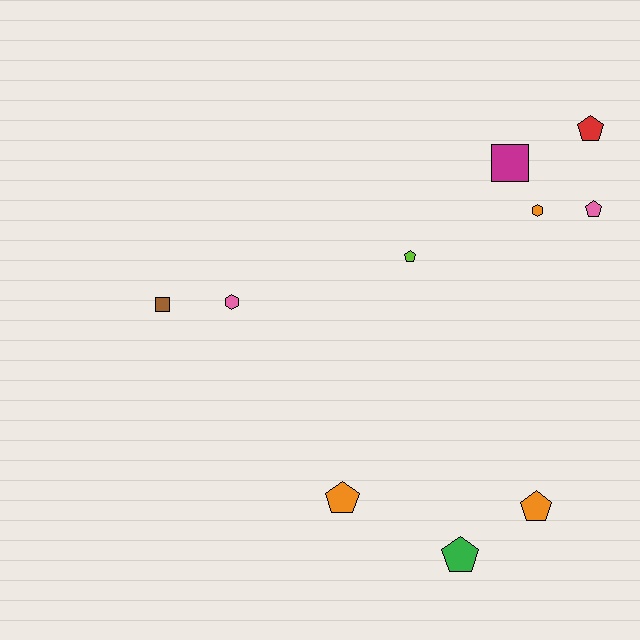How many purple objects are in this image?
There are no purple objects.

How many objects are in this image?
There are 10 objects.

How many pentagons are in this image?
There are 6 pentagons.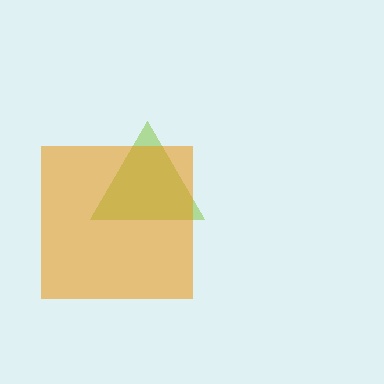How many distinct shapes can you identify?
There are 2 distinct shapes: a lime triangle, an orange square.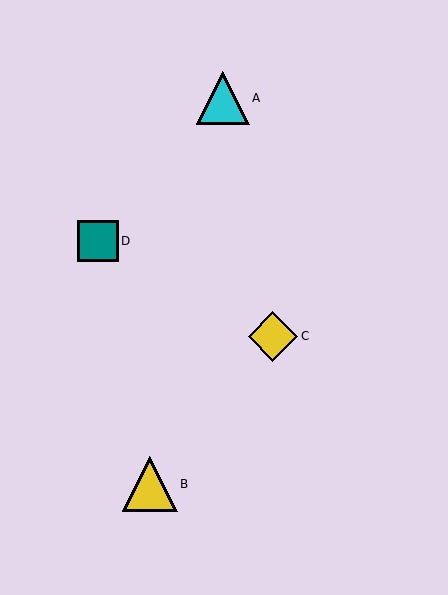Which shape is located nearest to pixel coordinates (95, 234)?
The teal square (labeled D) at (98, 241) is nearest to that location.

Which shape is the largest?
The yellow triangle (labeled B) is the largest.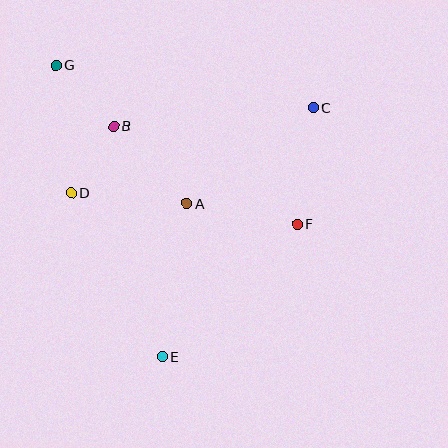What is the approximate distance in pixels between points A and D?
The distance between A and D is approximately 116 pixels.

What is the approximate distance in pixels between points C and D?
The distance between C and D is approximately 257 pixels.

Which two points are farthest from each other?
Points E and G are farthest from each other.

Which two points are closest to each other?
Points B and D are closest to each other.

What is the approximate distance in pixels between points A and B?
The distance between A and B is approximately 106 pixels.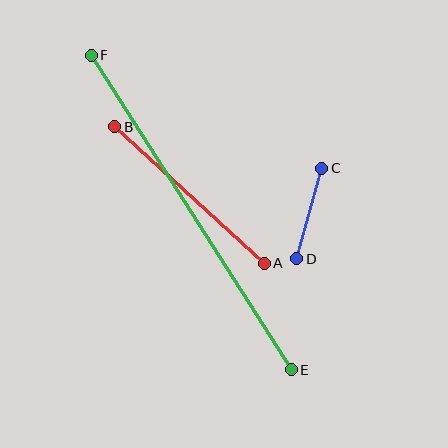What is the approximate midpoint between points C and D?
The midpoint is at approximately (309, 213) pixels.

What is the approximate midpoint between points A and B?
The midpoint is at approximately (189, 195) pixels.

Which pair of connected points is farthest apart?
Points E and F are farthest apart.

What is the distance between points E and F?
The distance is approximately 373 pixels.